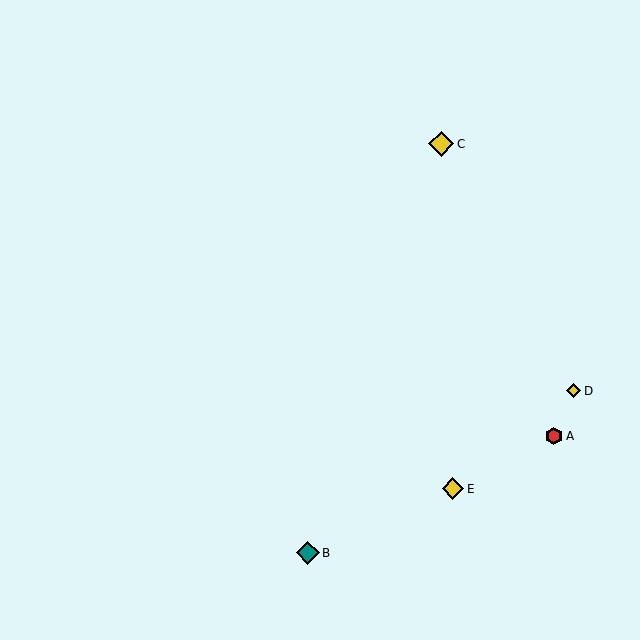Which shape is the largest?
The yellow diamond (labeled C) is the largest.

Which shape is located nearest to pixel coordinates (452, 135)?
The yellow diamond (labeled C) at (441, 144) is nearest to that location.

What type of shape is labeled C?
Shape C is a yellow diamond.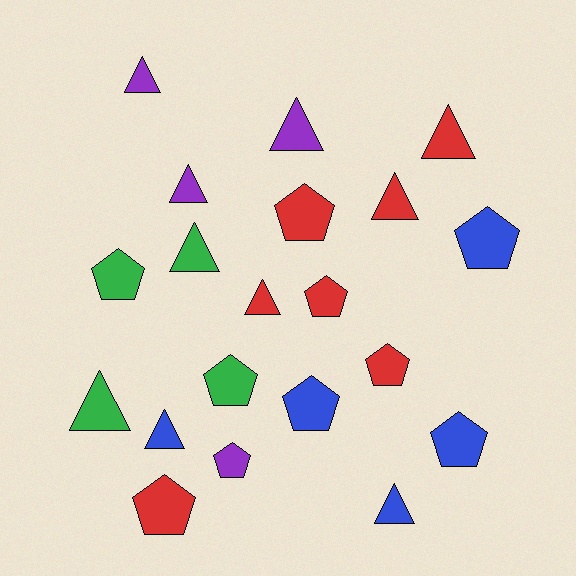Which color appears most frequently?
Red, with 7 objects.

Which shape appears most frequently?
Triangle, with 10 objects.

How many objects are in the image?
There are 20 objects.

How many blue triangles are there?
There are 2 blue triangles.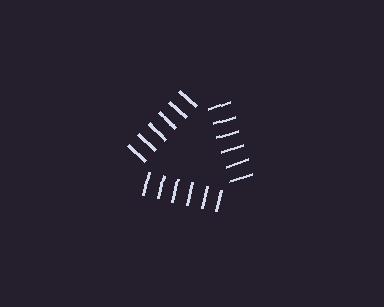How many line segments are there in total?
18 — 6 along each of the 3 edges.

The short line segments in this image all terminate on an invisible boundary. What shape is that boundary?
An illusory triangle — the line segments terminate on its edges but no continuous stroke is drawn.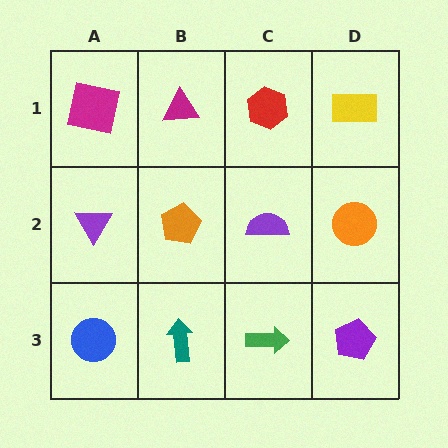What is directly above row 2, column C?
A red hexagon.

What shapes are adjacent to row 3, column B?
An orange pentagon (row 2, column B), a blue circle (row 3, column A), a green arrow (row 3, column C).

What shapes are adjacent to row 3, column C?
A purple semicircle (row 2, column C), a teal arrow (row 3, column B), a purple pentagon (row 3, column D).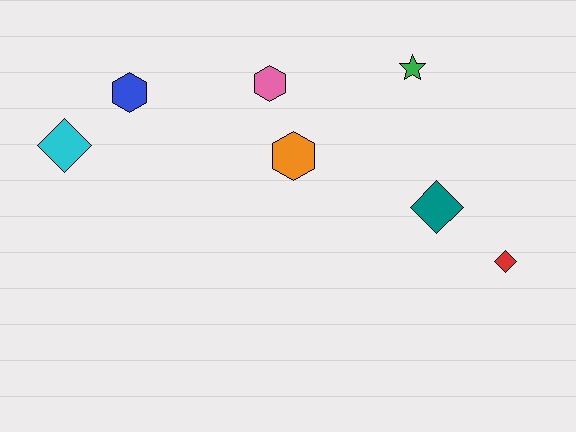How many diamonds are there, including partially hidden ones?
There are 3 diamonds.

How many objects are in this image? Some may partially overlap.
There are 7 objects.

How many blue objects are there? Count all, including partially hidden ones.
There is 1 blue object.